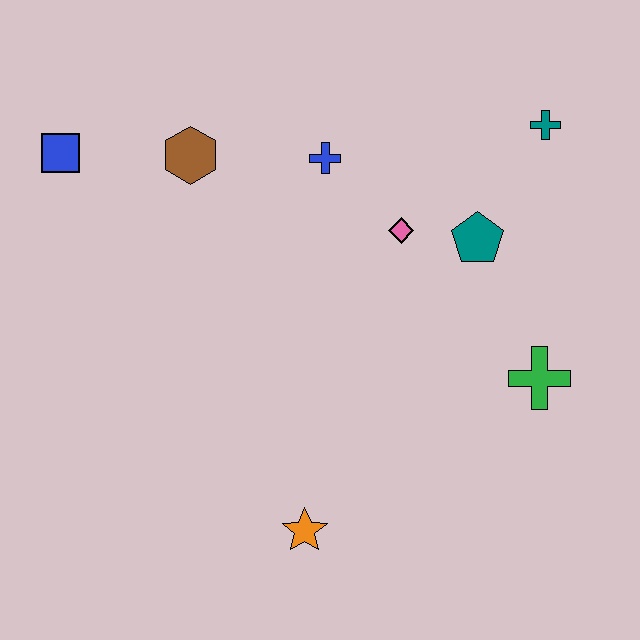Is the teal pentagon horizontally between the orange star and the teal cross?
Yes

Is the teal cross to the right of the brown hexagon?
Yes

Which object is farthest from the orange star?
The teal cross is farthest from the orange star.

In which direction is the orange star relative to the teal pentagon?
The orange star is below the teal pentagon.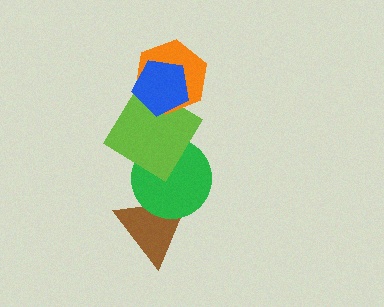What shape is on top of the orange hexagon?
The blue pentagon is on top of the orange hexagon.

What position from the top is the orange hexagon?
The orange hexagon is 2nd from the top.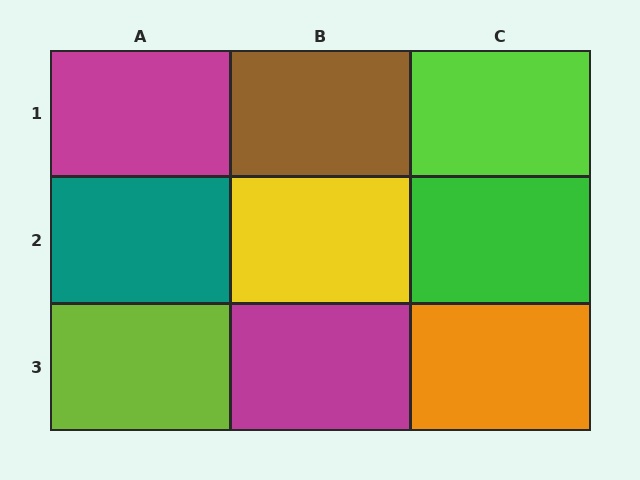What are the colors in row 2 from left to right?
Teal, yellow, green.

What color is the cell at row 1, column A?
Magenta.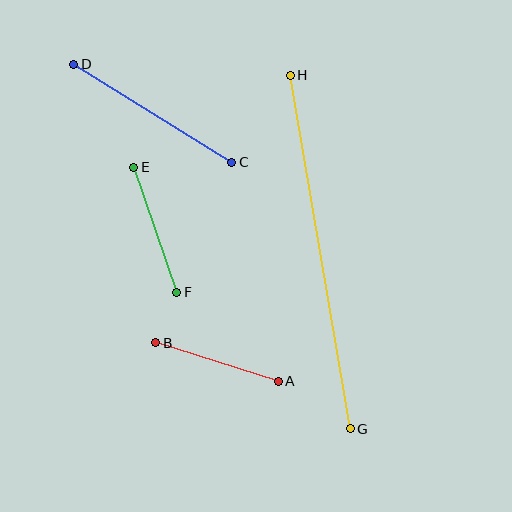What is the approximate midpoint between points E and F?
The midpoint is at approximately (155, 230) pixels.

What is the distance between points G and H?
The distance is approximately 358 pixels.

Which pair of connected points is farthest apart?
Points G and H are farthest apart.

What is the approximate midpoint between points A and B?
The midpoint is at approximately (217, 362) pixels.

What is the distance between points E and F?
The distance is approximately 132 pixels.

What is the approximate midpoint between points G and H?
The midpoint is at approximately (320, 252) pixels.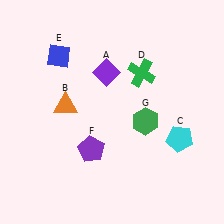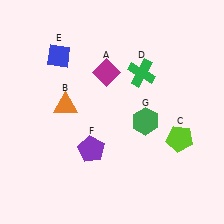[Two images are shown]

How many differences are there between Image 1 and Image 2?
There are 2 differences between the two images.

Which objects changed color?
A changed from purple to magenta. C changed from cyan to lime.